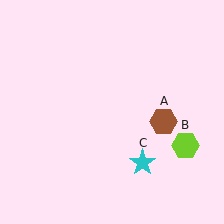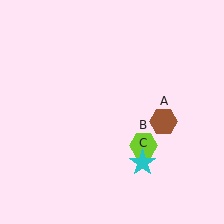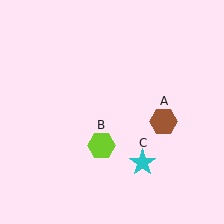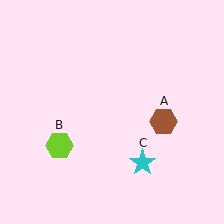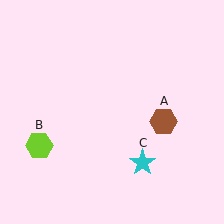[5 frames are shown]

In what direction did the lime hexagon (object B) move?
The lime hexagon (object B) moved left.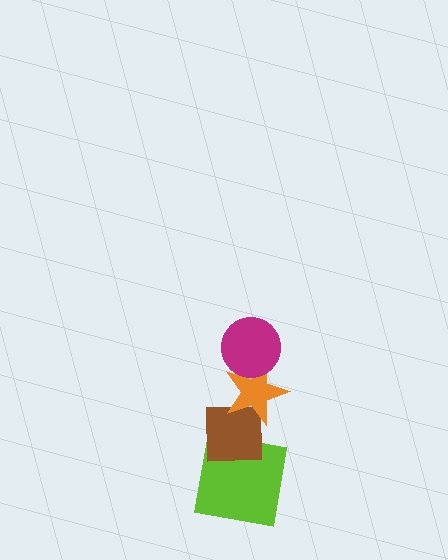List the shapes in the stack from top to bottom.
From top to bottom: the magenta circle, the orange star, the brown square, the lime square.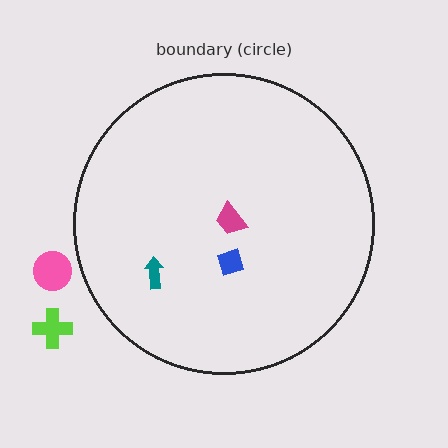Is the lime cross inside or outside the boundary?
Outside.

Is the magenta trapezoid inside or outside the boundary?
Inside.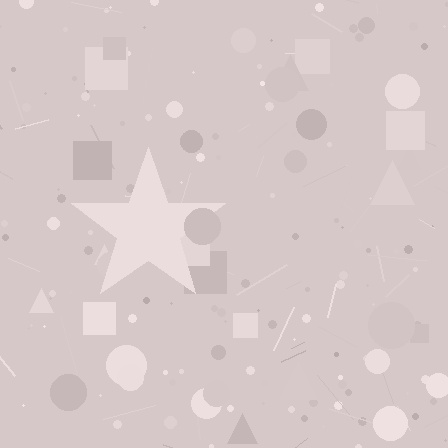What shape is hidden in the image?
A star is hidden in the image.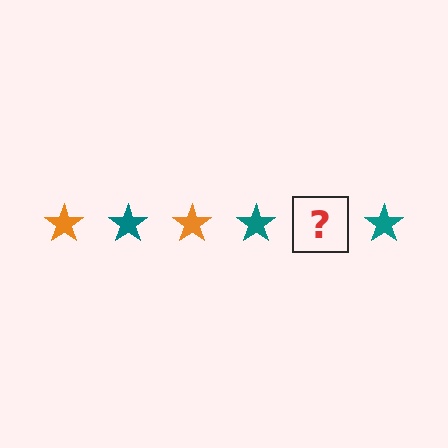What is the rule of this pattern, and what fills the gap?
The rule is that the pattern cycles through orange, teal stars. The gap should be filled with an orange star.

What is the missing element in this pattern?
The missing element is an orange star.